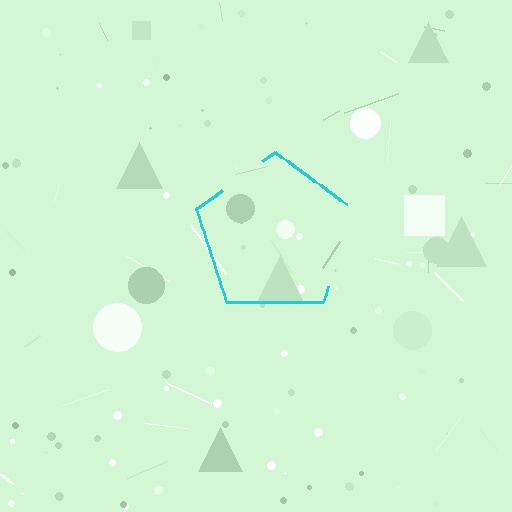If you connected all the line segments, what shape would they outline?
They would outline a pentagon.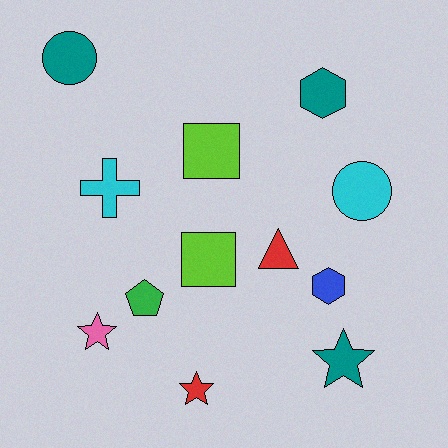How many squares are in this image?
There are 2 squares.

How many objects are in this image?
There are 12 objects.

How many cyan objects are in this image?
There are 2 cyan objects.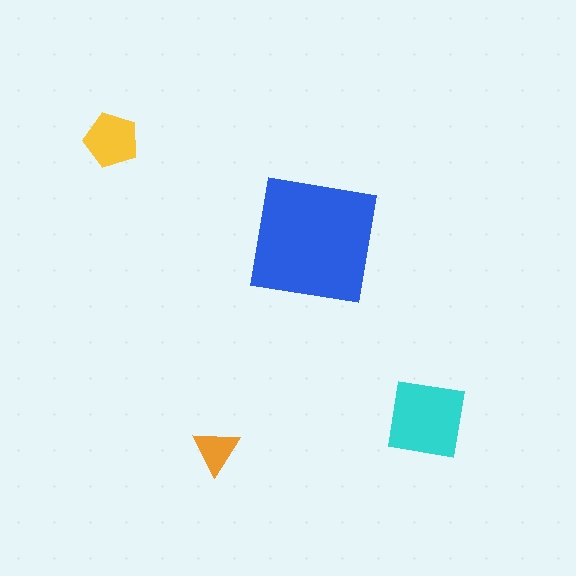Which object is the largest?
The blue square.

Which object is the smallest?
The orange triangle.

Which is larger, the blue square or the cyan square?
The blue square.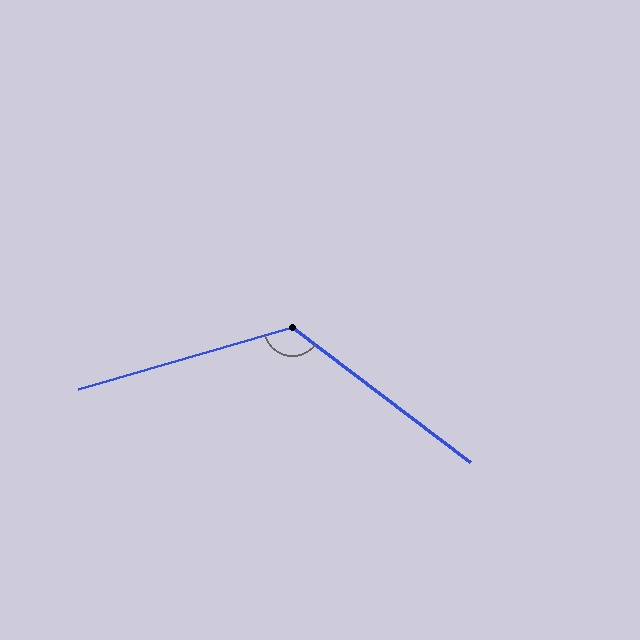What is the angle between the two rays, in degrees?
Approximately 127 degrees.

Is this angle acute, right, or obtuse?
It is obtuse.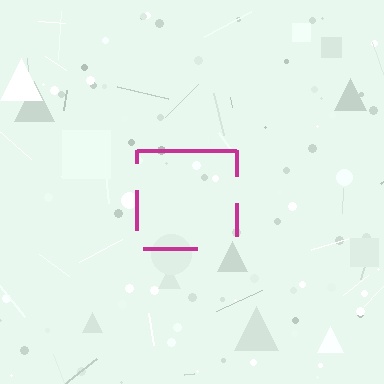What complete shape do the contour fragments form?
The contour fragments form a square.